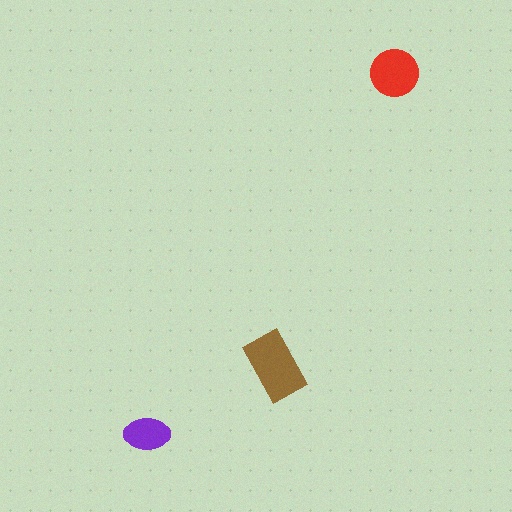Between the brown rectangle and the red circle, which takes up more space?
The brown rectangle.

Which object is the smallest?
The purple ellipse.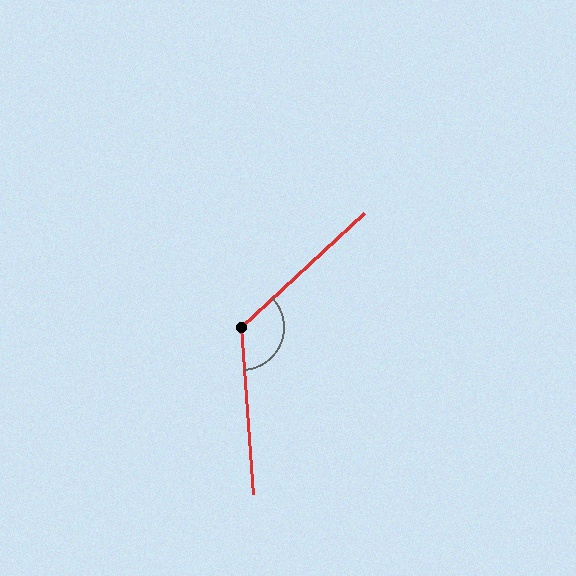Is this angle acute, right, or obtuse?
It is obtuse.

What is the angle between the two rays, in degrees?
Approximately 129 degrees.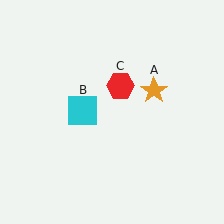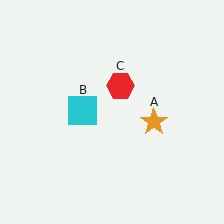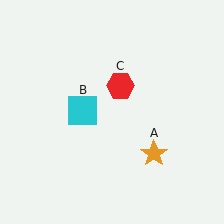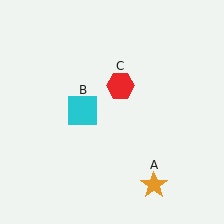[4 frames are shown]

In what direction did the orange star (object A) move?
The orange star (object A) moved down.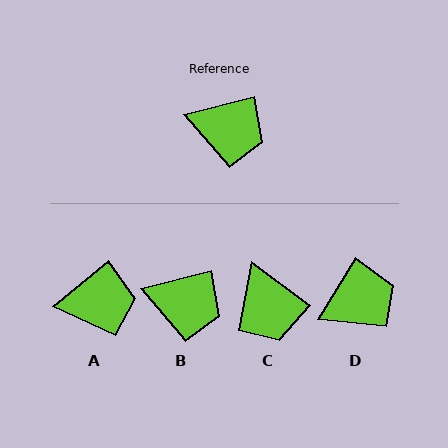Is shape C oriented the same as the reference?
No, it is off by about 52 degrees.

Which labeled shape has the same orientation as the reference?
B.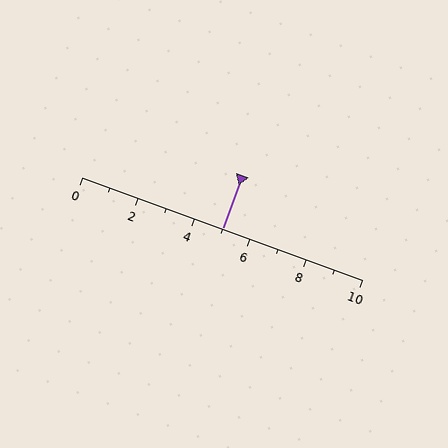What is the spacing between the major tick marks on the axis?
The major ticks are spaced 2 apart.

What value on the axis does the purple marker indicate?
The marker indicates approximately 5.